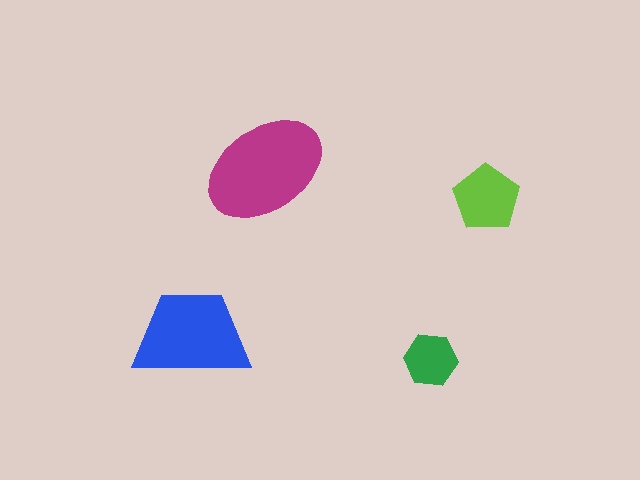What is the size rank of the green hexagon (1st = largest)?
4th.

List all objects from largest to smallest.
The magenta ellipse, the blue trapezoid, the lime pentagon, the green hexagon.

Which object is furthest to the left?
The blue trapezoid is leftmost.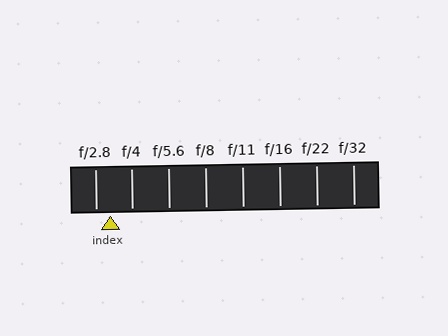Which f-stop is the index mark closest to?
The index mark is closest to f/2.8.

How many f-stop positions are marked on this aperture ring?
There are 8 f-stop positions marked.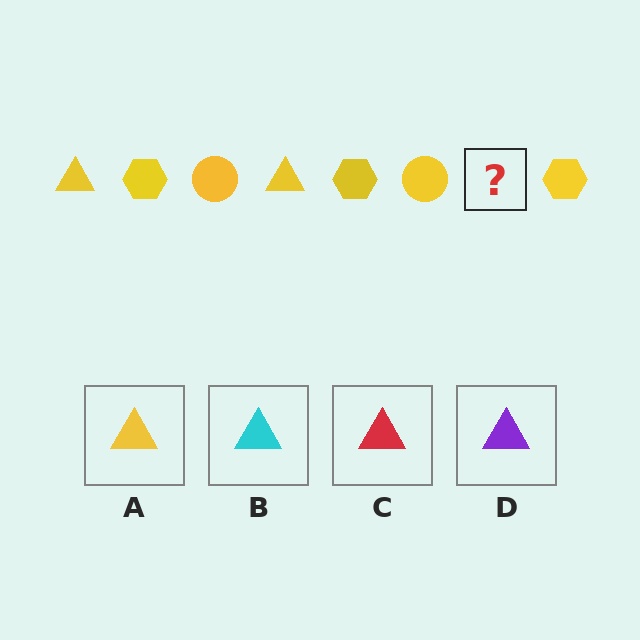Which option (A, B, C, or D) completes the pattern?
A.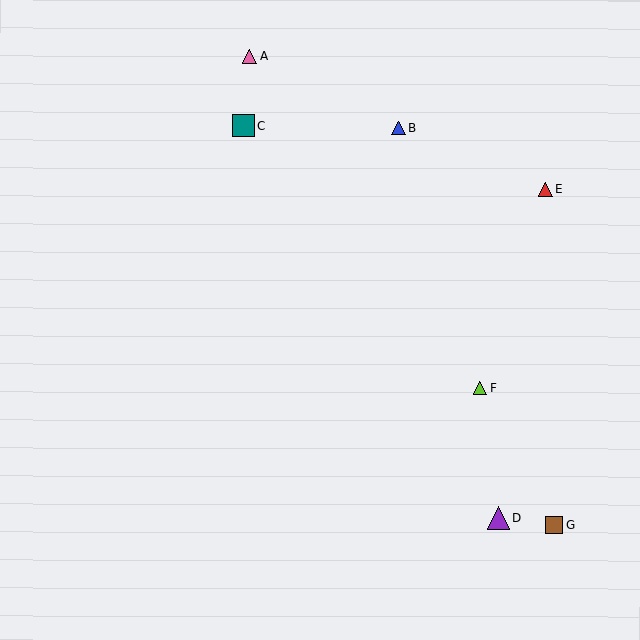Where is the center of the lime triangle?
The center of the lime triangle is at (480, 389).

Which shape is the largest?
The purple triangle (labeled D) is the largest.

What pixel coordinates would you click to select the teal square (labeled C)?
Click at (244, 126) to select the teal square C.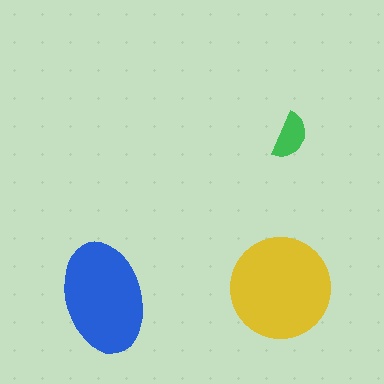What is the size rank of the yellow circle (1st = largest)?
1st.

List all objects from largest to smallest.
The yellow circle, the blue ellipse, the green semicircle.